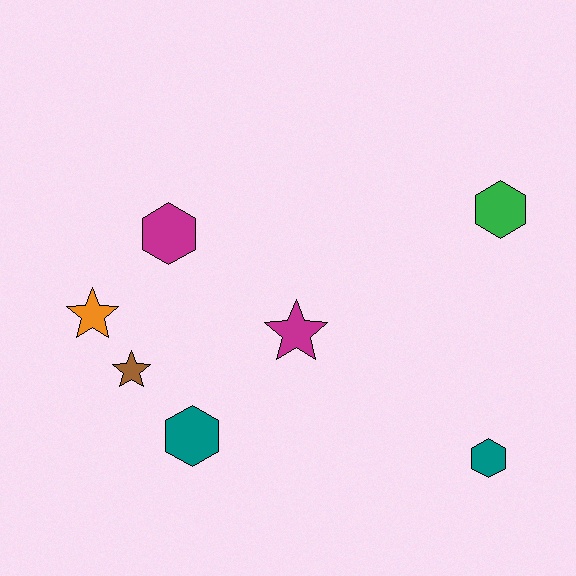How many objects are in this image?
There are 7 objects.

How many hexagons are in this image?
There are 4 hexagons.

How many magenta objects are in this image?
There are 2 magenta objects.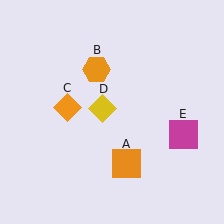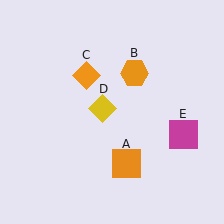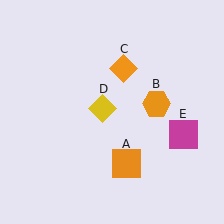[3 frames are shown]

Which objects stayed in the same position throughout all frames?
Orange square (object A) and yellow diamond (object D) and magenta square (object E) remained stationary.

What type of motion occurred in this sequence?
The orange hexagon (object B), orange diamond (object C) rotated clockwise around the center of the scene.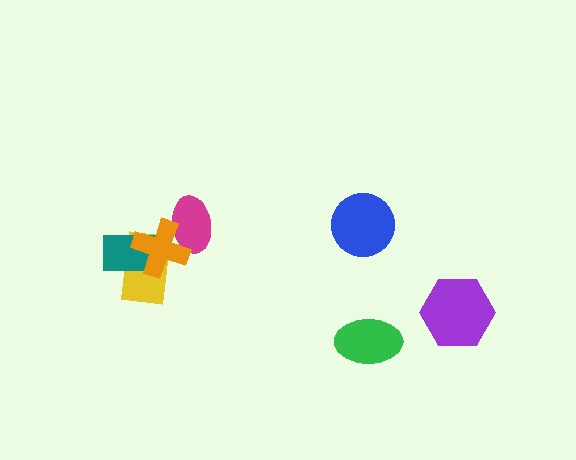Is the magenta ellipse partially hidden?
Yes, it is partially covered by another shape.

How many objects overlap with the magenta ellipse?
1 object overlaps with the magenta ellipse.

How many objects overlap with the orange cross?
3 objects overlap with the orange cross.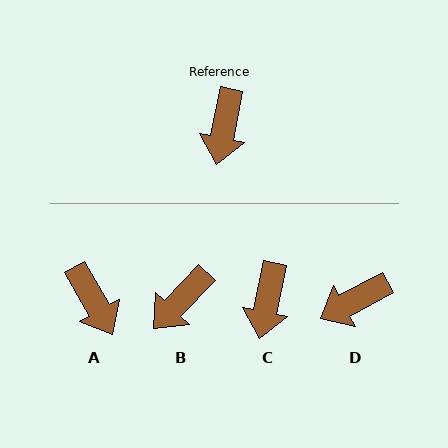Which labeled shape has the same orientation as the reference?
C.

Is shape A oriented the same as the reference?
No, it is off by about 41 degrees.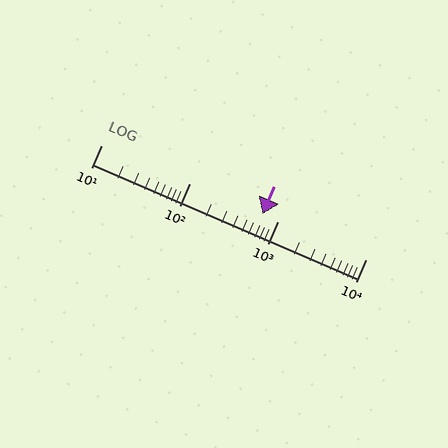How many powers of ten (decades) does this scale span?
The scale spans 3 decades, from 10 to 10000.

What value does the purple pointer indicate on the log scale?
The pointer indicates approximately 680.